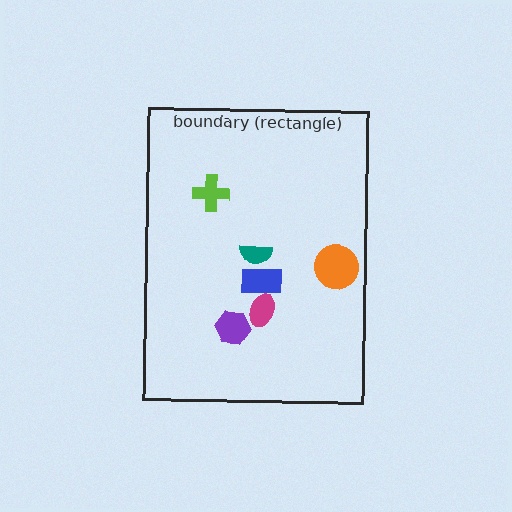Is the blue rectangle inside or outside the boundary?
Inside.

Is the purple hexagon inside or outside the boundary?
Inside.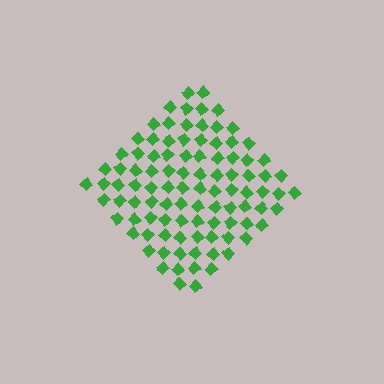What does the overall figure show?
The overall figure shows a diamond.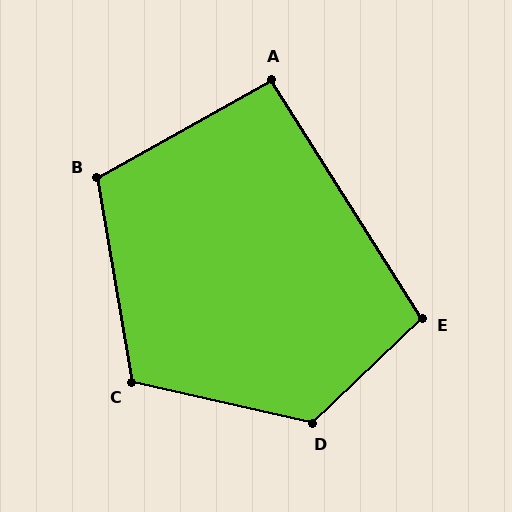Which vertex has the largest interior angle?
D, at approximately 123 degrees.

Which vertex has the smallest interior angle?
A, at approximately 93 degrees.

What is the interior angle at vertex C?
Approximately 112 degrees (obtuse).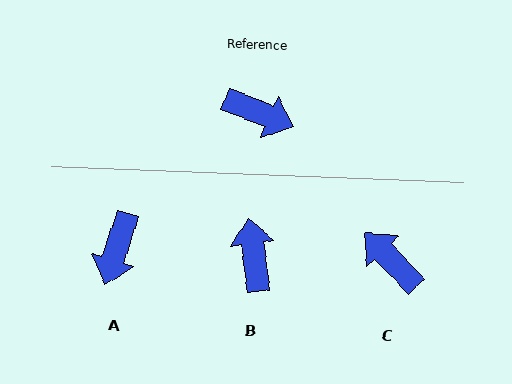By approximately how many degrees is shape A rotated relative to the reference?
Approximately 86 degrees clockwise.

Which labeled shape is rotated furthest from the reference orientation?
C, about 156 degrees away.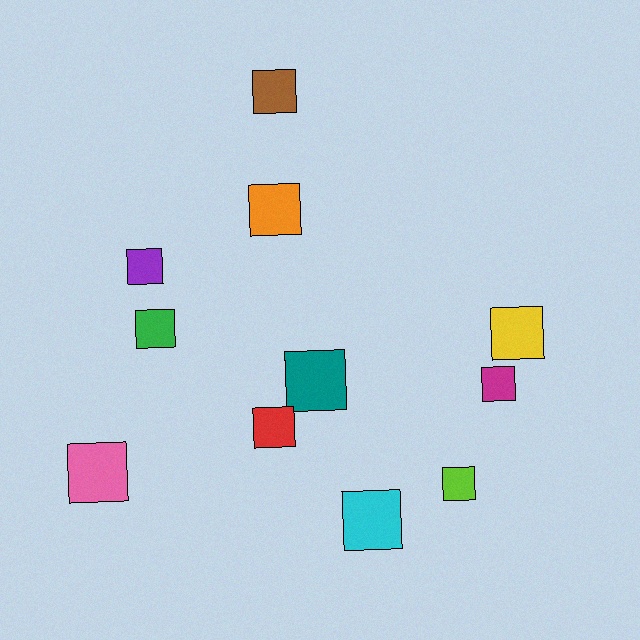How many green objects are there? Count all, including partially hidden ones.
There is 1 green object.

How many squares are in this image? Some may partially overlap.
There are 11 squares.